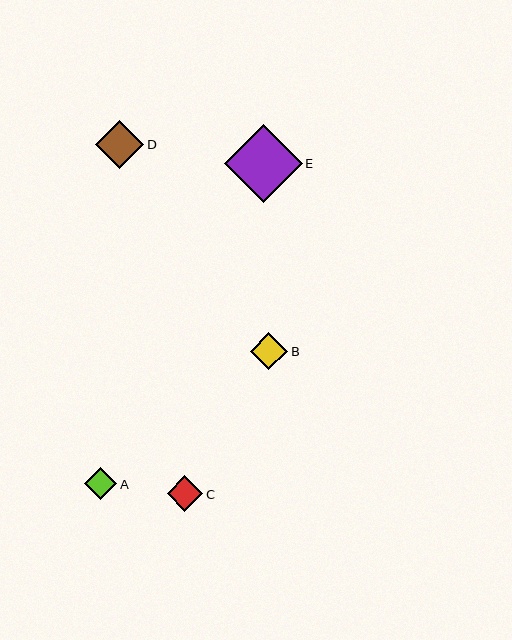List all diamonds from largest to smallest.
From largest to smallest: E, D, B, C, A.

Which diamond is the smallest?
Diamond A is the smallest with a size of approximately 32 pixels.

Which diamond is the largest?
Diamond E is the largest with a size of approximately 78 pixels.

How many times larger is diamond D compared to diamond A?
Diamond D is approximately 1.5 times the size of diamond A.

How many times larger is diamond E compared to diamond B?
Diamond E is approximately 2.1 times the size of diamond B.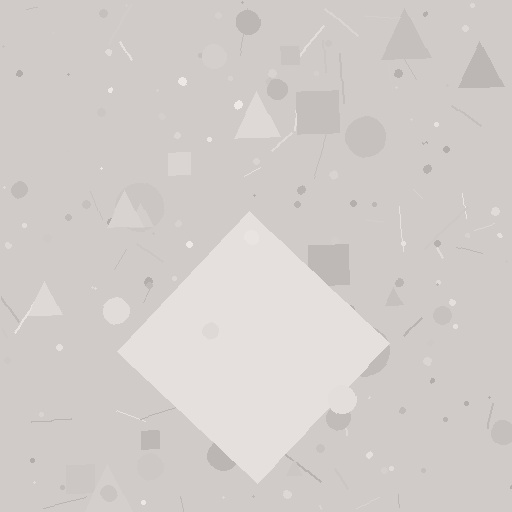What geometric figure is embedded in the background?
A diamond is embedded in the background.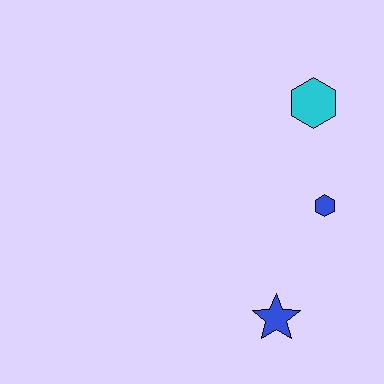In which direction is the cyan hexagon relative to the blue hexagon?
The cyan hexagon is above the blue hexagon.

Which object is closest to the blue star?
The blue hexagon is closest to the blue star.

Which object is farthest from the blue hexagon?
The blue star is farthest from the blue hexagon.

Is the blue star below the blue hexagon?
Yes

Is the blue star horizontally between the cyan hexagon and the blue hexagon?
No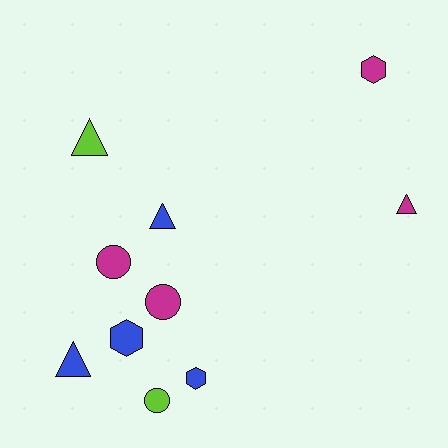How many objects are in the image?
There are 10 objects.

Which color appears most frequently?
Magenta, with 4 objects.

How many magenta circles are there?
There are 2 magenta circles.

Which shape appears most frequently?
Triangle, with 4 objects.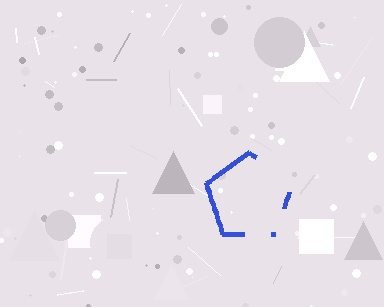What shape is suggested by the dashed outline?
The dashed outline suggests a pentagon.